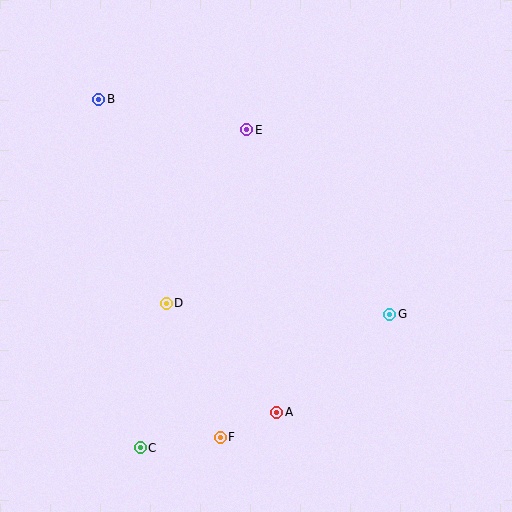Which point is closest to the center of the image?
Point D at (166, 303) is closest to the center.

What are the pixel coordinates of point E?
Point E is at (247, 130).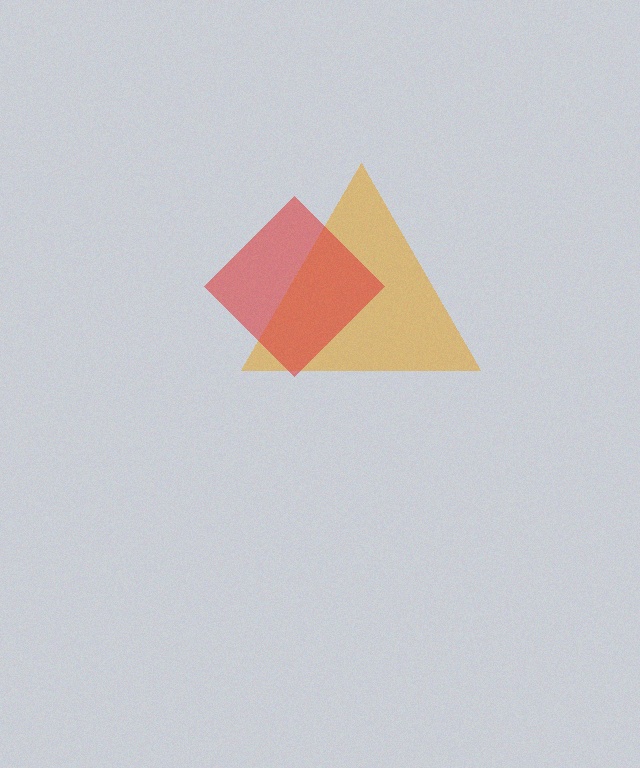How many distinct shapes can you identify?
There are 2 distinct shapes: an orange triangle, a red diamond.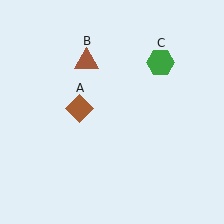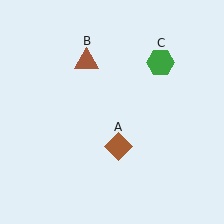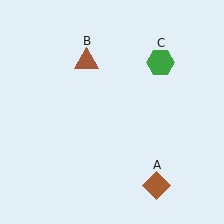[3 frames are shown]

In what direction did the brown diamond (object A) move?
The brown diamond (object A) moved down and to the right.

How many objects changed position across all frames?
1 object changed position: brown diamond (object A).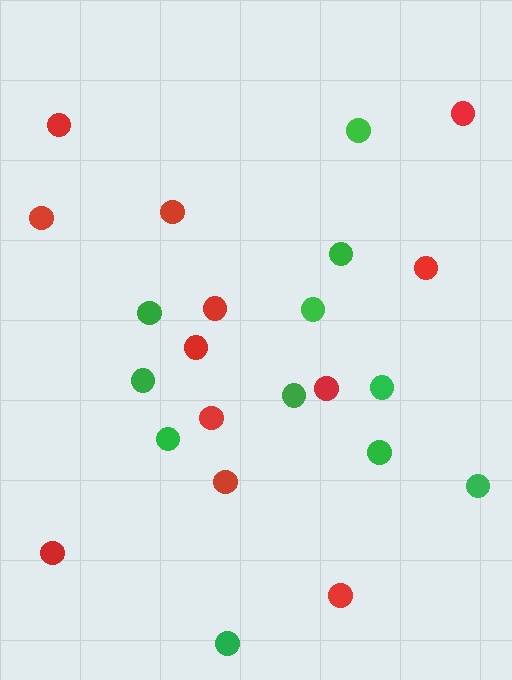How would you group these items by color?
There are 2 groups: one group of red circles (12) and one group of green circles (11).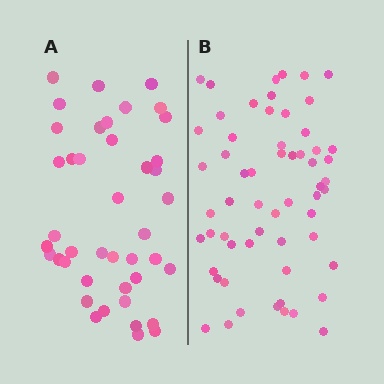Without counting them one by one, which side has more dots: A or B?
Region B (the right region) has more dots.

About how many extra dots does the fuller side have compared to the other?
Region B has approximately 15 more dots than region A.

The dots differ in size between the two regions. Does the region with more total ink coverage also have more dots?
No. Region A has more total ink coverage because its dots are larger, but region B actually contains more individual dots. Total area can be misleading — the number of items is what matters here.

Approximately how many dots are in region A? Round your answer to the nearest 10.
About 40 dots. (The exact count is 42, which rounds to 40.)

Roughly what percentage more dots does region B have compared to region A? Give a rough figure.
About 40% more.